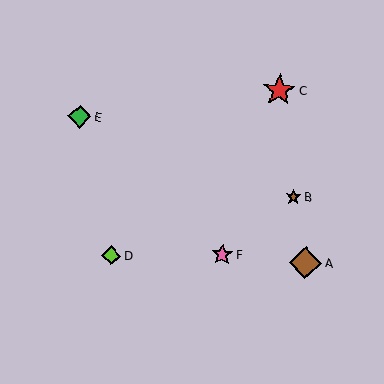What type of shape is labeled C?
Shape C is a red star.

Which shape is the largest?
The red star (labeled C) is the largest.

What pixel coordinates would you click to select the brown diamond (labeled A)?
Click at (306, 263) to select the brown diamond A.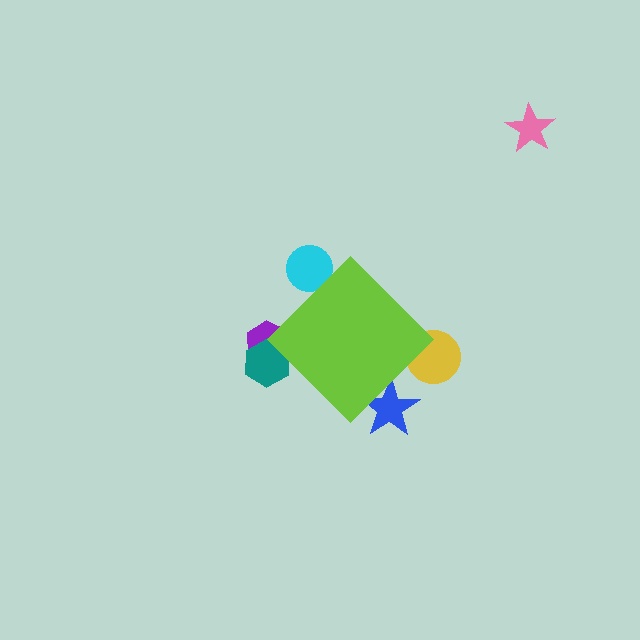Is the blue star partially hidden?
Yes, the blue star is partially hidden behind the lime diamond.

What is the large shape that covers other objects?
A lime diamond.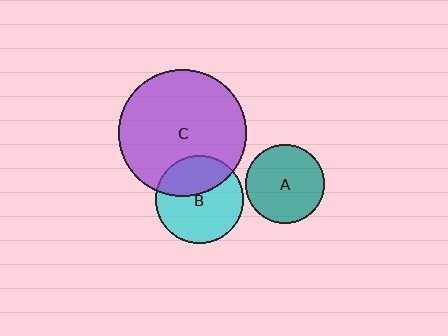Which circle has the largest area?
Circle C (purple).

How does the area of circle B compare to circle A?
Approximately 1.3 times.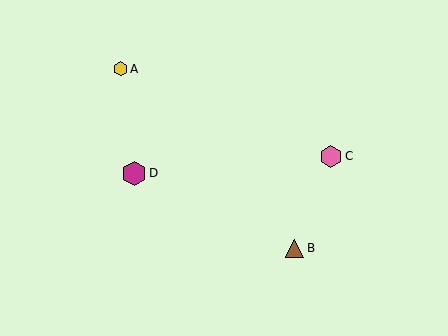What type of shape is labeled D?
Shape D is a magenta hexagon.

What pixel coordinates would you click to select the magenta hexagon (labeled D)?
Click at (134, 173) to select the magenta hexagon D.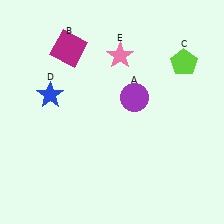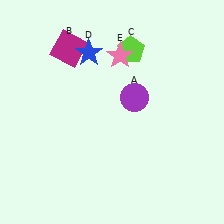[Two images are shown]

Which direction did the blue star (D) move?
The blue star (D) moved up.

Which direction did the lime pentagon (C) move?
The lime pentagon (C) moved left.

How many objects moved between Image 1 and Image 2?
2 objects moved between the two images.